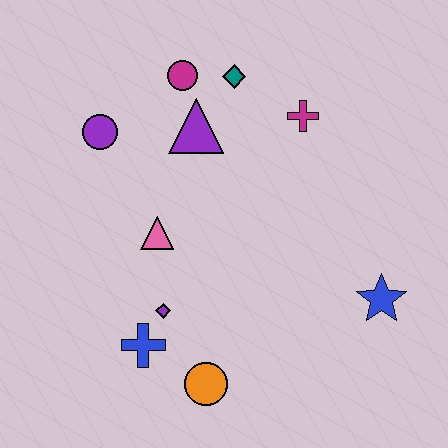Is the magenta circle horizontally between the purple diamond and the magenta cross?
Yes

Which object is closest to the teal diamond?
The magenta circle is closest to the teal diamond.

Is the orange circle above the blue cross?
No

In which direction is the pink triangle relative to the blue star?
The pink triangle is to the left of the blue star.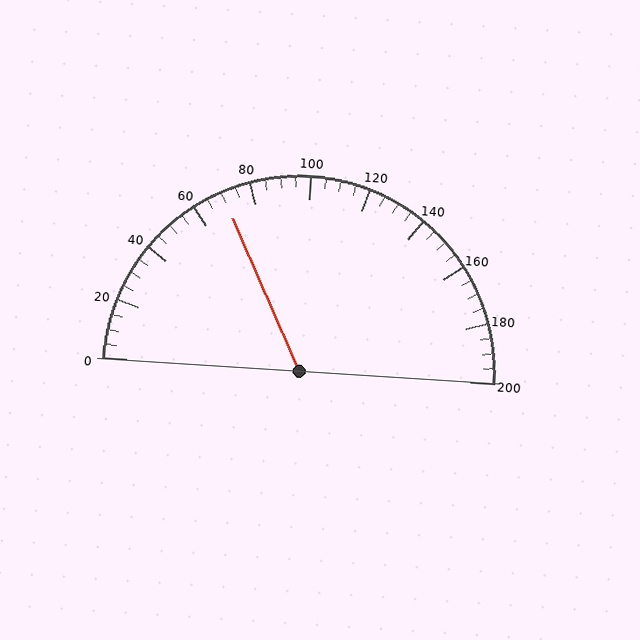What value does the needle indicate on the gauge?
The needle indicates approximately 70.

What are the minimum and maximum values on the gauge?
The gauge ranges from 0 to 200.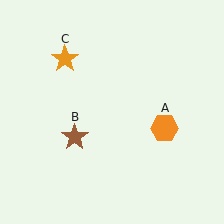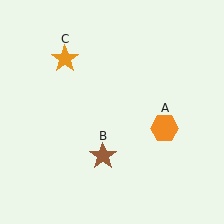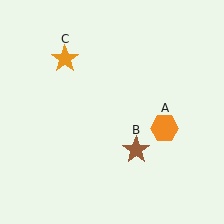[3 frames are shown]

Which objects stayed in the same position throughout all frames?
Orange hexagon (object A) and orange star (object C) remained stationary.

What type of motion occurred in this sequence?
The brown star (object B) rotated counterclockwise around the center of the scene.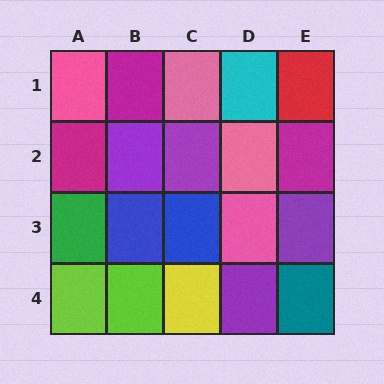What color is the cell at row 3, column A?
Green.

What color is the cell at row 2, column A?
Magenta.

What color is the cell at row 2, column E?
Magenta.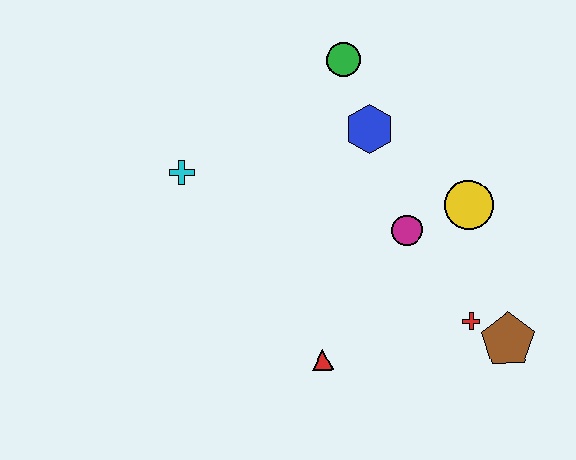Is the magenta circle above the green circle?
No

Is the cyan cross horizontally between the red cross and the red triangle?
No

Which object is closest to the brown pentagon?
The red cross is closest to the brown pentagon.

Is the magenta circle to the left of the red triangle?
No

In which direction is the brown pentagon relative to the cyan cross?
The brown pentagon is to the right of the cyan cross.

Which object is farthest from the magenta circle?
The cyan cross is farthest from the magenta circle.